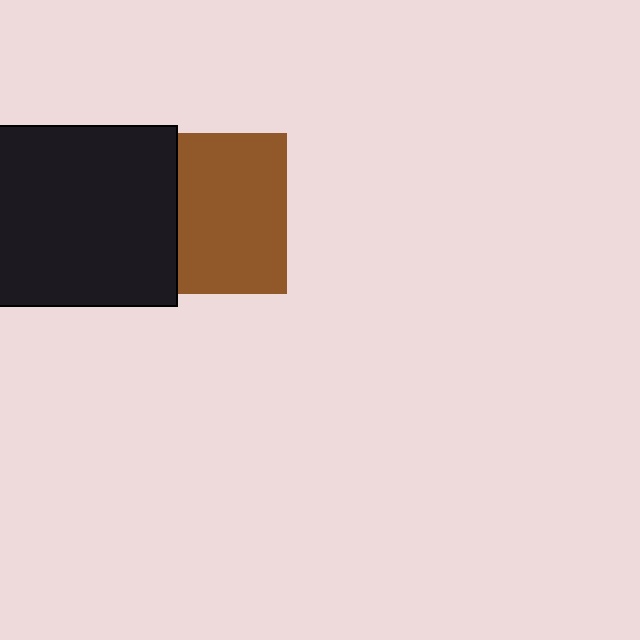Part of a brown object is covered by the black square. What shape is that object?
It is a square.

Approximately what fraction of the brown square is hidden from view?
Roughly 31% of the brown square is hidden behind the black square.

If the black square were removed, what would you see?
You would see the complete brown square.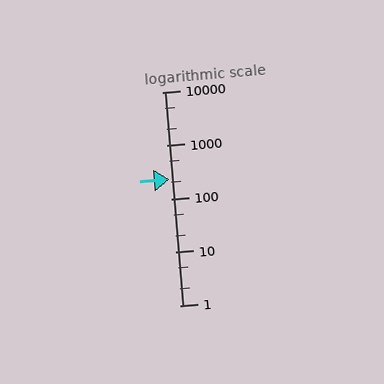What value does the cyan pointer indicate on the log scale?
The pointer indicates approximately 230.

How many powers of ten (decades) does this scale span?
The scale spans 4 decades, from 1 to 10000.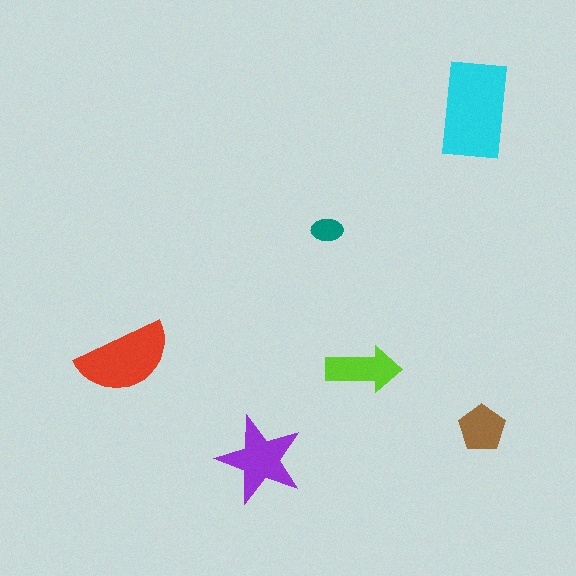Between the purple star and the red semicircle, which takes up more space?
The red semicircle.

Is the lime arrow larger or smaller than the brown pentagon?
Larger.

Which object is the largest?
The cyan rectangle.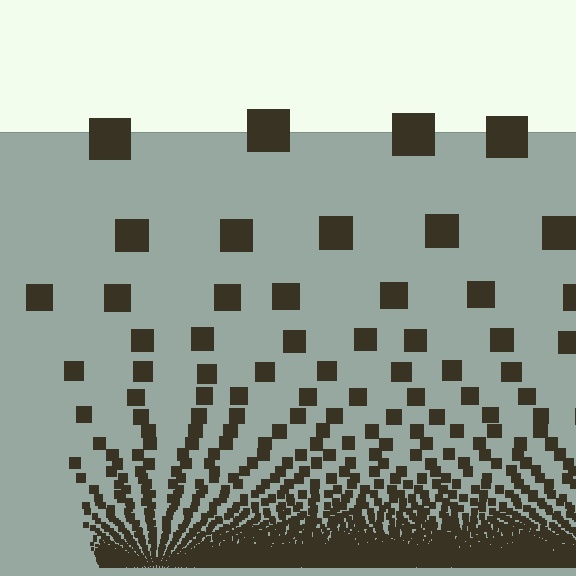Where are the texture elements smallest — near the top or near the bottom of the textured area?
Near the bottom.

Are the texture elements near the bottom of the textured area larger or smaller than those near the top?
Smaller. The gradient is inverted — elements near the bottom are smaller and denser.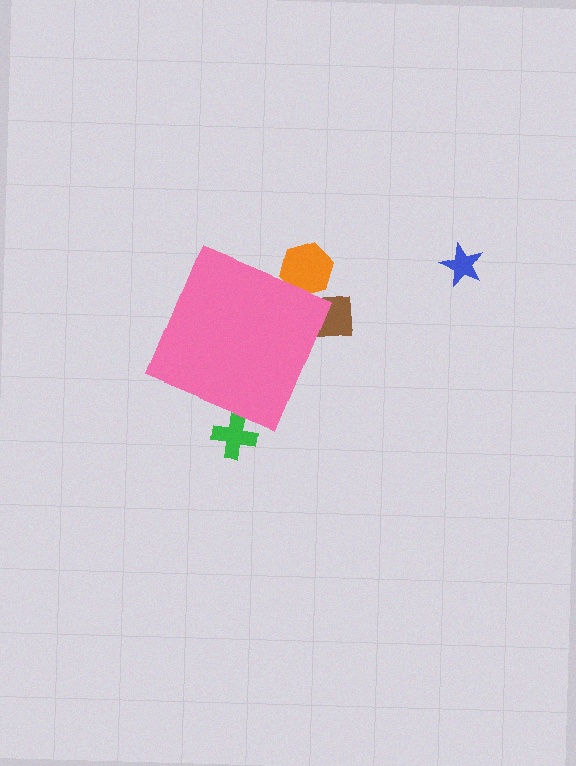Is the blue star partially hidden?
No, the blue star is fully visible.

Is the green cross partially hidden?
Yes, the green cross is partially hidden behind the pink diamond.